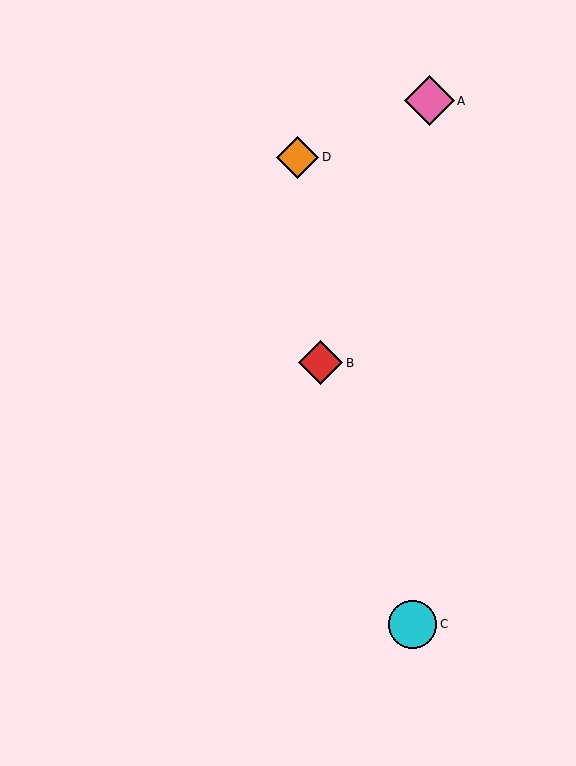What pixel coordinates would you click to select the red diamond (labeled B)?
Click at (321, 363) to select the red diamond B.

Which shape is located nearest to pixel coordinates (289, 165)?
The orange diamond (labeled D) at (298, 157) is nearest to that location.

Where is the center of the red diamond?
The center of the red diamond is at (321, 363).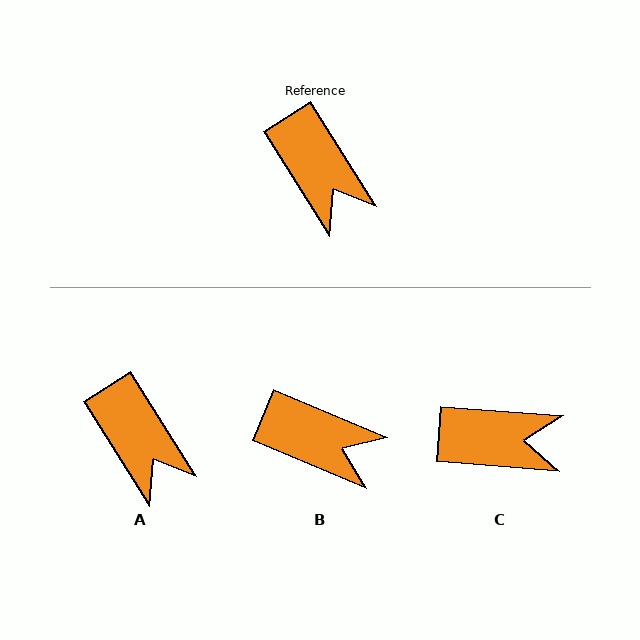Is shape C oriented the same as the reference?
No, it is off by about 53 degrees.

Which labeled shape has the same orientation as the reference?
A.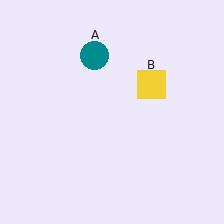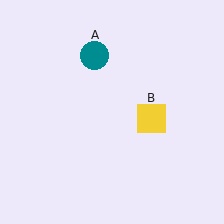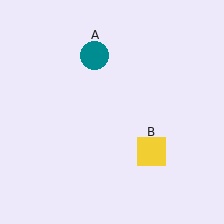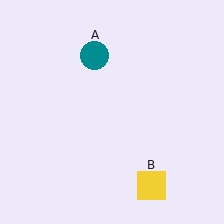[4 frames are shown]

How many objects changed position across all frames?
1 object changed position: yellow square (object B).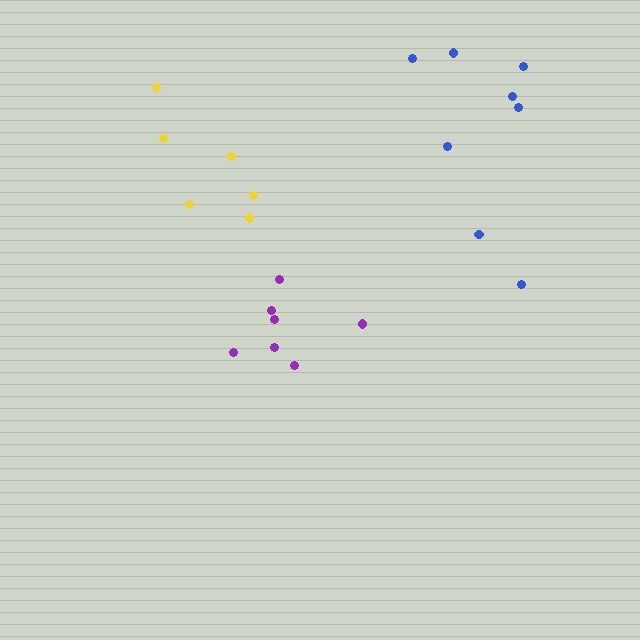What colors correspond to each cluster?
The clusters are colored: purple, yellow, blue.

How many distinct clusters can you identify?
There are 3 distinct clusters.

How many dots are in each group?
Group 1: 7 dots, Group 2: 6 dots, Group 3: 8 dots (21 total).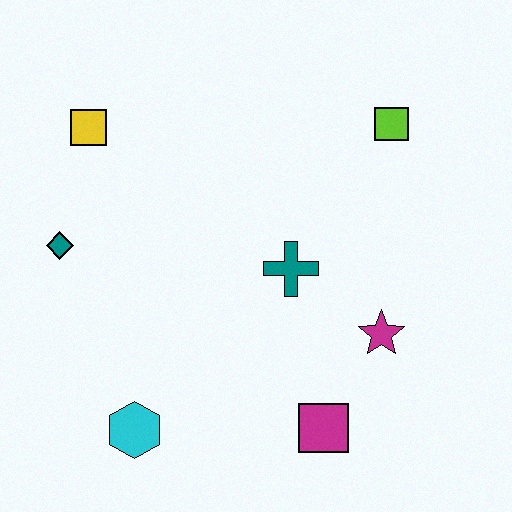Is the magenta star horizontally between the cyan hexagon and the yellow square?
No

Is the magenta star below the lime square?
Yes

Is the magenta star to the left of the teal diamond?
No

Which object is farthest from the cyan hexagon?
The lime square is farthest from the cyan hexagon.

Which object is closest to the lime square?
The teal cross is closest to the lime square.